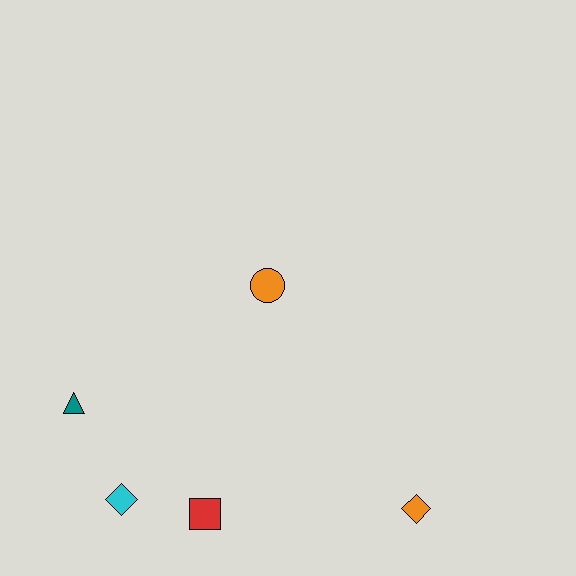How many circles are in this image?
There is 1 circle.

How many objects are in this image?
There are 5 objects.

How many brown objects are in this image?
There are no brown objects.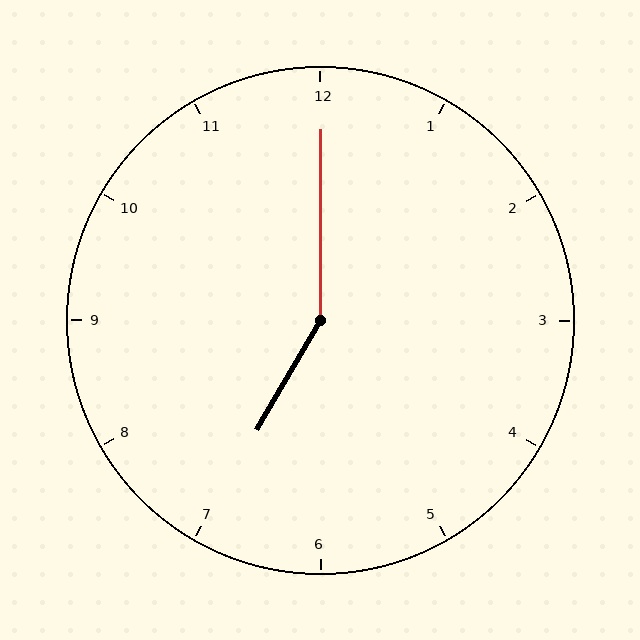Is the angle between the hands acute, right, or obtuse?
It is obtuse.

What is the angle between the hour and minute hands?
Approximately 150 degrees.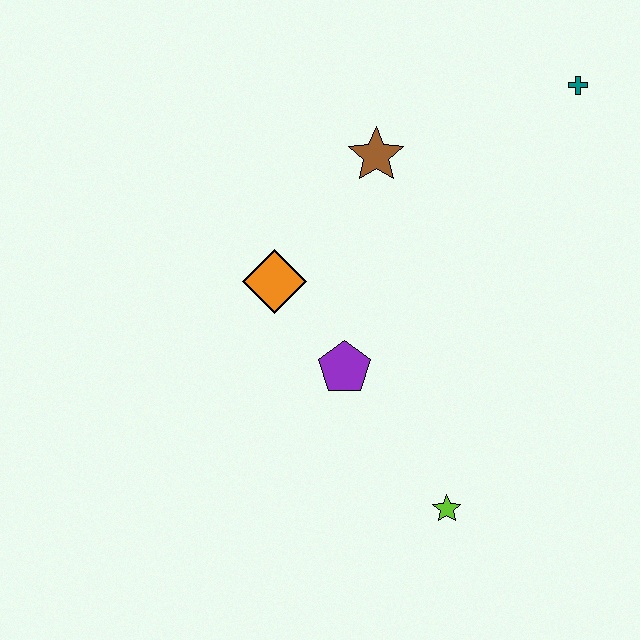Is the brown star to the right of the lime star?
No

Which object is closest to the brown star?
The orange diamond is closest to the brown star.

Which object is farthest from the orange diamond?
The teal cross is farthest from the orange diamond.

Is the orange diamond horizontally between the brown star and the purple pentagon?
No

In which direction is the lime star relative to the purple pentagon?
The lime star is below the purple pentagon.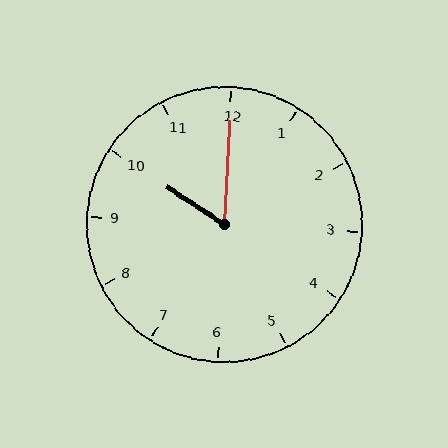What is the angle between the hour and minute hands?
Approximately 60 degrees.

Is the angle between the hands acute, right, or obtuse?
It is acute.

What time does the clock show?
10:00.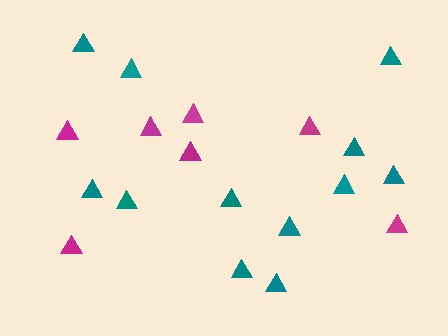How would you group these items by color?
There are 2 groups: one group of magenta triangles (7) and one group of teal triangles (12).